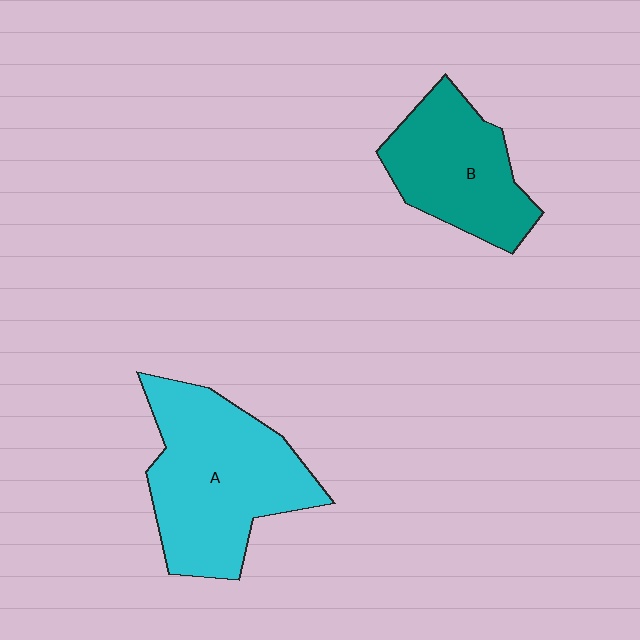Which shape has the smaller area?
Shape B (teal).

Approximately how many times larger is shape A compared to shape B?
Approximately 1.5 times.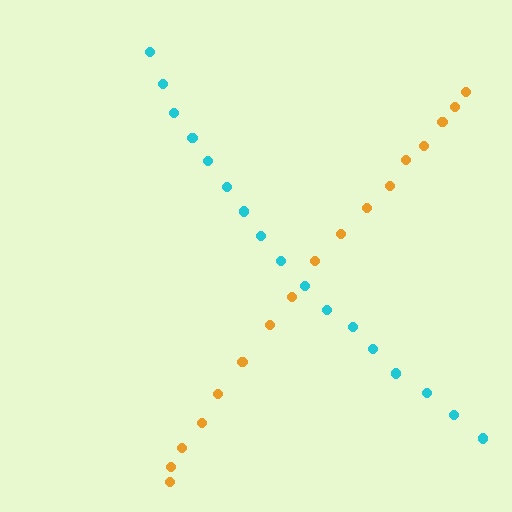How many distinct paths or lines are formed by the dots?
There are 2 distinct paths.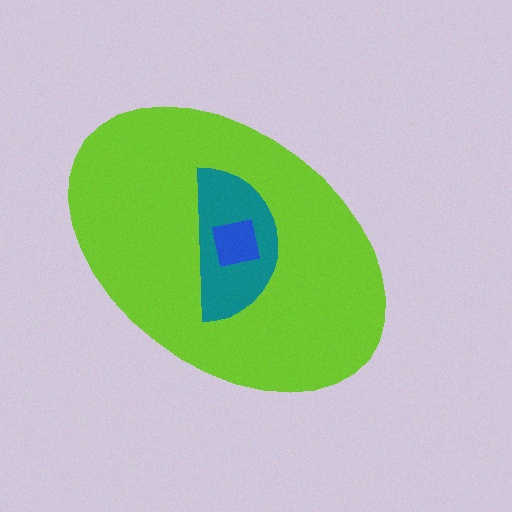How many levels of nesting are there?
3.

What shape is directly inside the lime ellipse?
The teal semicircle.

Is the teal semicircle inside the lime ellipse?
Yes.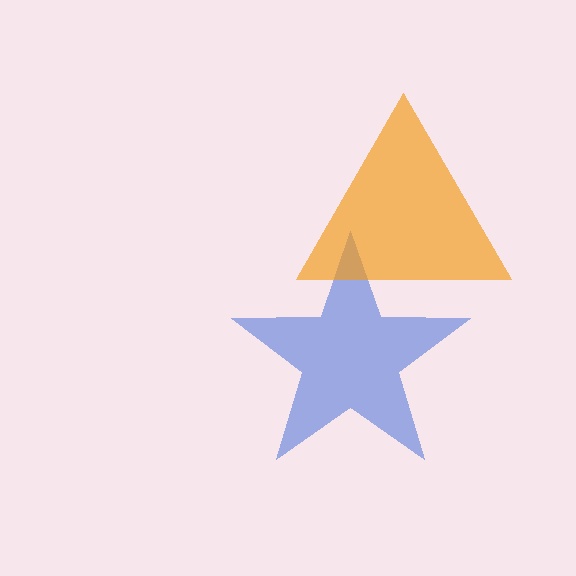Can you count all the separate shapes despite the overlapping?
Yes, there are 2 separate shapes.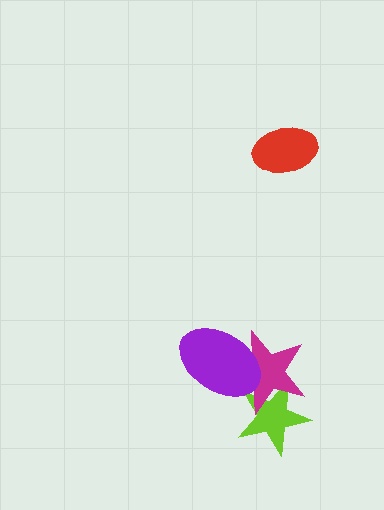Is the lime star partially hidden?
Yes, it is partially covered by another shape.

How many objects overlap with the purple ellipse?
1 object overlaps with the purple ellipse.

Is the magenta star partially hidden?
Yes, it is partially covered by another shape.